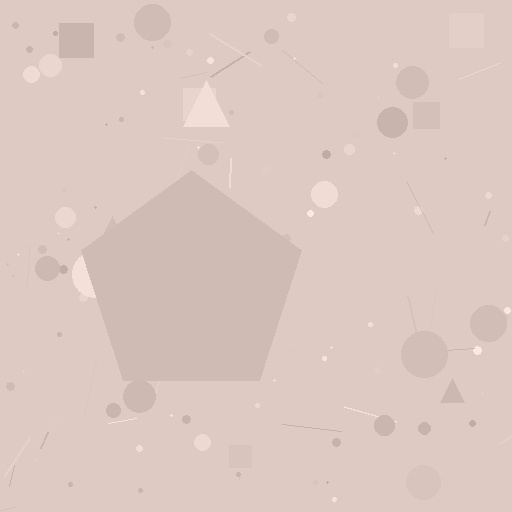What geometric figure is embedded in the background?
A pentagon is embedded in the background.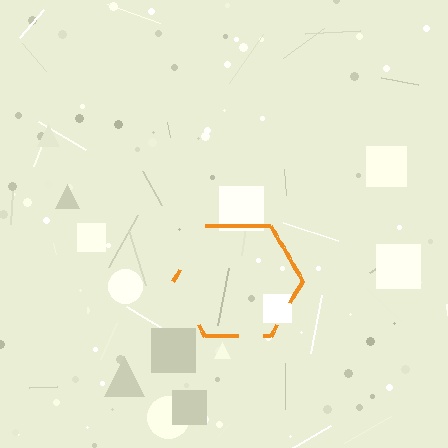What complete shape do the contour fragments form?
The contour fragments form a hexagon.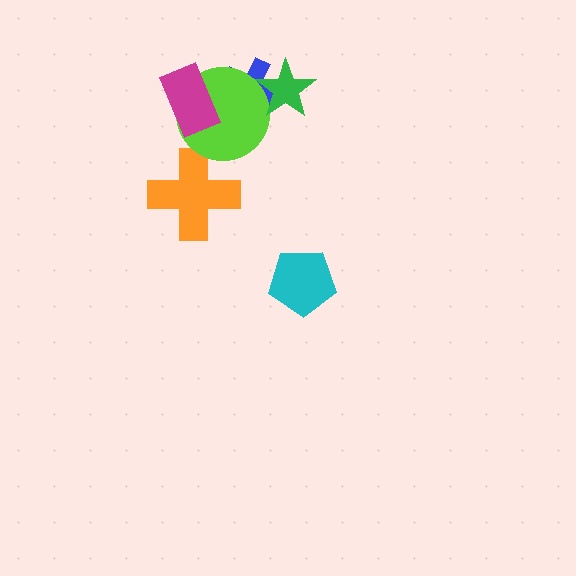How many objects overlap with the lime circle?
3 objects overlap with the lime circle.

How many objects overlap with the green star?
2 objects overlap with the green star.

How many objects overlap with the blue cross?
2 objects overlap with the blue cross.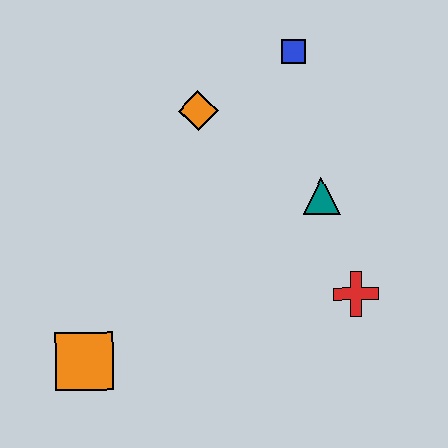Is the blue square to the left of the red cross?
Yes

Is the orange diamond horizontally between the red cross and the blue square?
No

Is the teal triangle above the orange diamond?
No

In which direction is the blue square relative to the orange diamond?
The blue square is to the right of the orange diamond.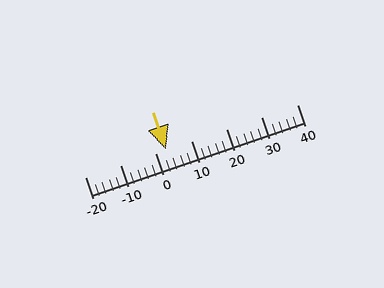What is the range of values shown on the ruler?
The ruler shows values from -20 to 40.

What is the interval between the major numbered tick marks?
The major tick marks are spaced 10 units apart.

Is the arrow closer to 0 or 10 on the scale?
The arrow is closer to 0.